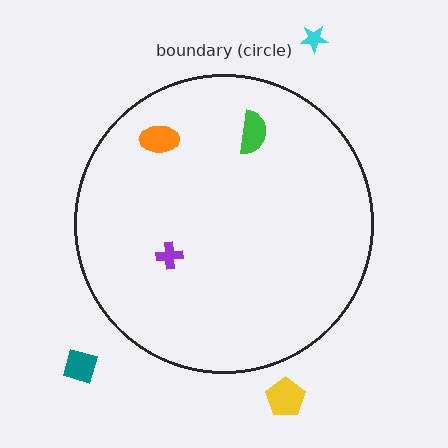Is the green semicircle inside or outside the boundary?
Inside.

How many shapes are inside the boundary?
3 inside, 3 outside.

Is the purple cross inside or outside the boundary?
Inside.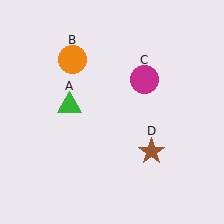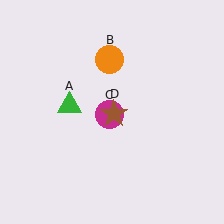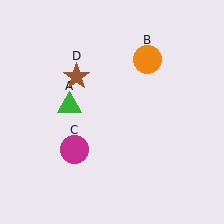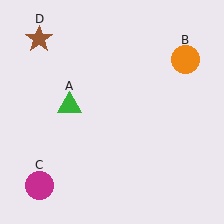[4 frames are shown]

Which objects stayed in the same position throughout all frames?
Green triangle (object A) remained stationary.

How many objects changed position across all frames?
3 objects changed position: orange circle (object B), magenta circle (object C), brown star (object D).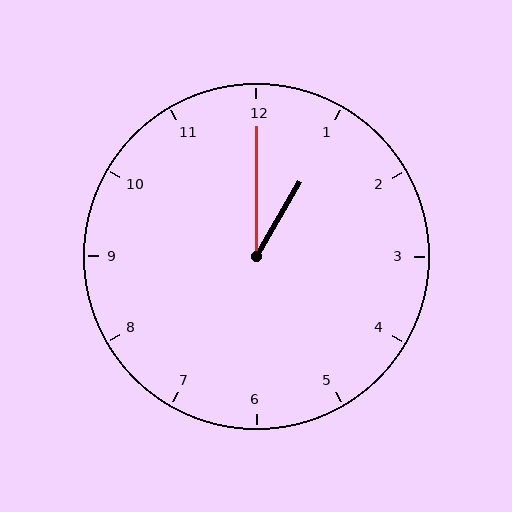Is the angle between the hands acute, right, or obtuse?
It is acute.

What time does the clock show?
1:00.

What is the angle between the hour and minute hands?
Approximately 30 degrees.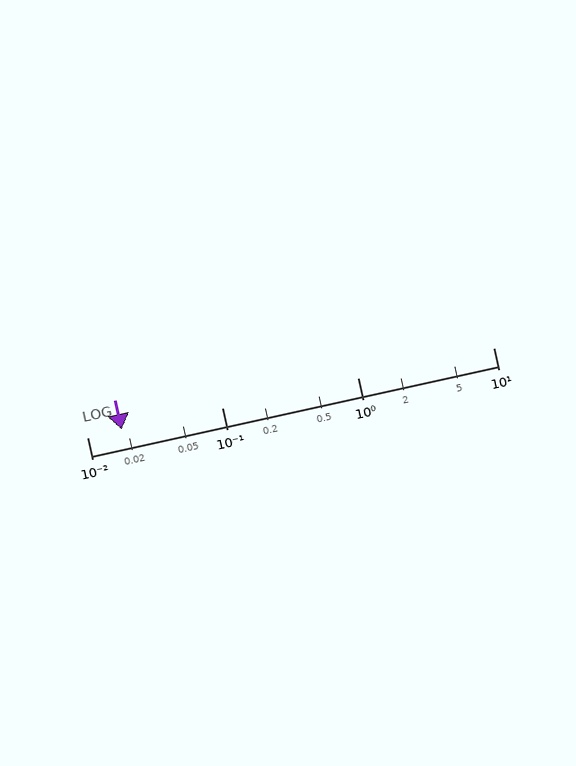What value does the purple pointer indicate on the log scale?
The pointer indicates approximately 0.018.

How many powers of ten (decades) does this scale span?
The scale spans 3 decades, from 0.01 to 10.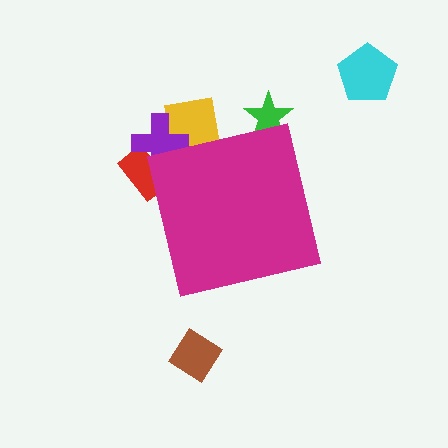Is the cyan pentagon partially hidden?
No, the cyan pentagon is fully visible.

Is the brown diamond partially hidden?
No, the brown diamond is fully visible.